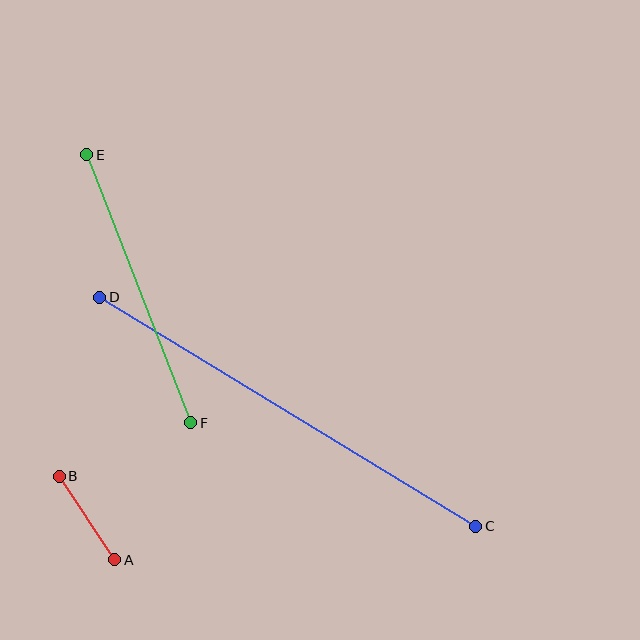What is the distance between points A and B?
The distance is approximately 101 pixels.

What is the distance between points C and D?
The distance is approximately 440 pixels.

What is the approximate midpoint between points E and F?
The midpoint is at approximately (139, 289) pixels.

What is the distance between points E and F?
The distance is approximately 287 pixels.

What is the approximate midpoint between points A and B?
The midpoint is at approximately (87, 518) pixels.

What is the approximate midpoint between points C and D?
The midpoint is at approximately (288, 412) pixels.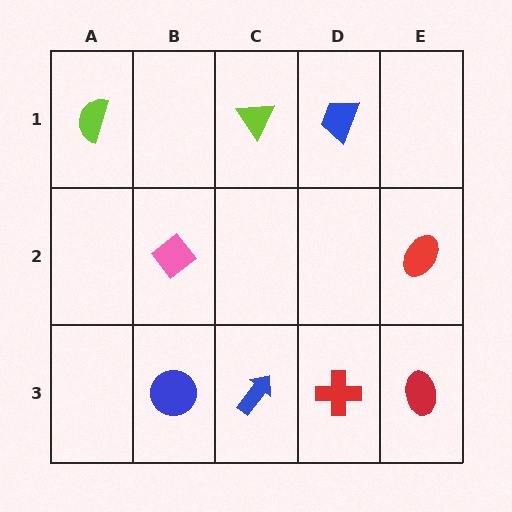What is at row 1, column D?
A blue trapezoid.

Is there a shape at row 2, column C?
No, that cell is empty.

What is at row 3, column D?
A red cross.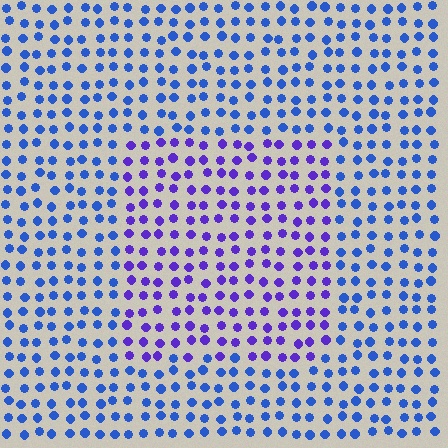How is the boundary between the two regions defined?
The boundary is defined purely by a slight shift in hue (about 37 degrees). Spacing, size, and orientation are identical on both sides.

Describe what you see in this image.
The image is filled with small blue elements in a uniform arrangement. A rectangle-shaped region is visible where the elements are tinted to a slightly different hue, forming a subtle color boundary.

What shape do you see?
I see a rectangle.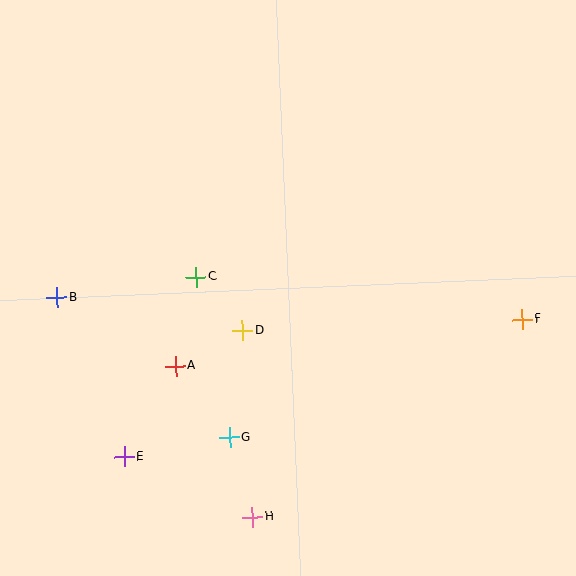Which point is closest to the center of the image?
Point D at (243, 331) is closest to the center.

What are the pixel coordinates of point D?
Point D is at (243, 331).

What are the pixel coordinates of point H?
Point H is at (252, 517).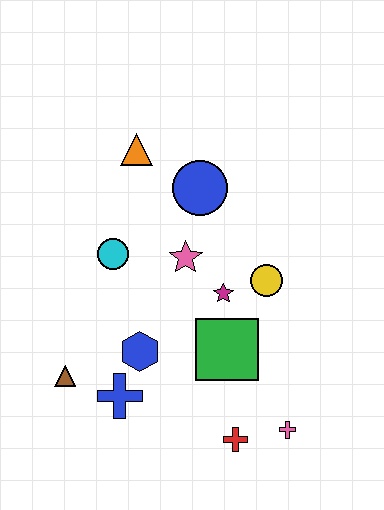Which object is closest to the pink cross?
The red cross is closest to the pink cross.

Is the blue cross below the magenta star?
Yes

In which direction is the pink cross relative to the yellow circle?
The pink cross is below the yellow circle.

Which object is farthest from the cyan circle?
The pink cross is farthest from the cyan circle.